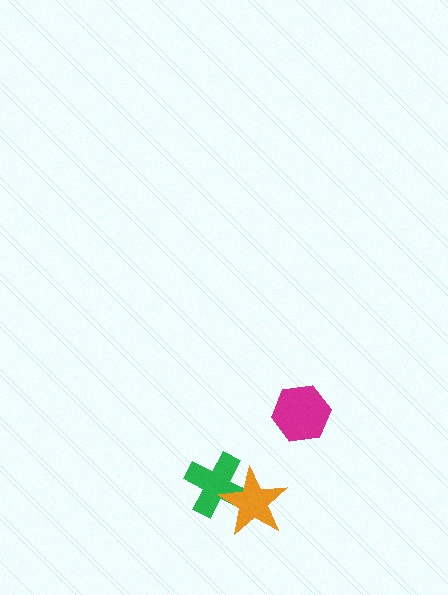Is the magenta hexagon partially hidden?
No, no other shape covers it.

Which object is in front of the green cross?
The orange star is in front of the green cross.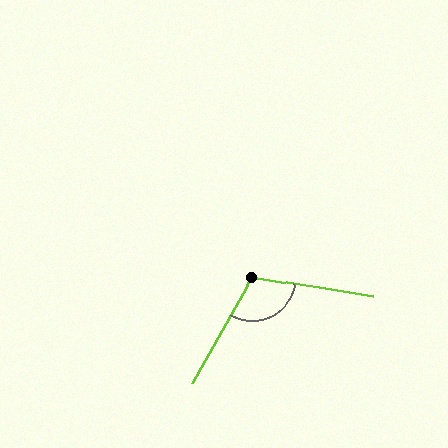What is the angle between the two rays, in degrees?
Approximately 110 degrees.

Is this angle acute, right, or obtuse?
It is obtuse.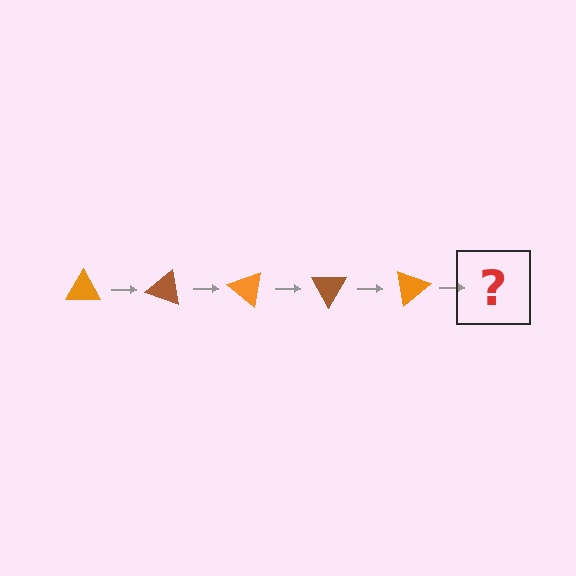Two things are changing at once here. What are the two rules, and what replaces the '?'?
The two rules are that it rotates 20 degrees each step and the color cycles through orange and brown. The '?' should be a brown triangle, rotated 100 degrees from the start.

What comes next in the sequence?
The next element should be a brown triangle, rotated 100 degrees from the start.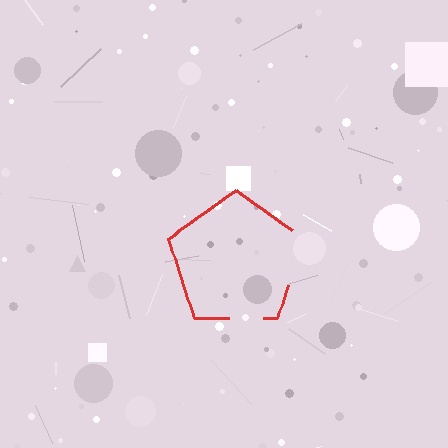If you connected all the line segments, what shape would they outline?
They would outline a pentagon.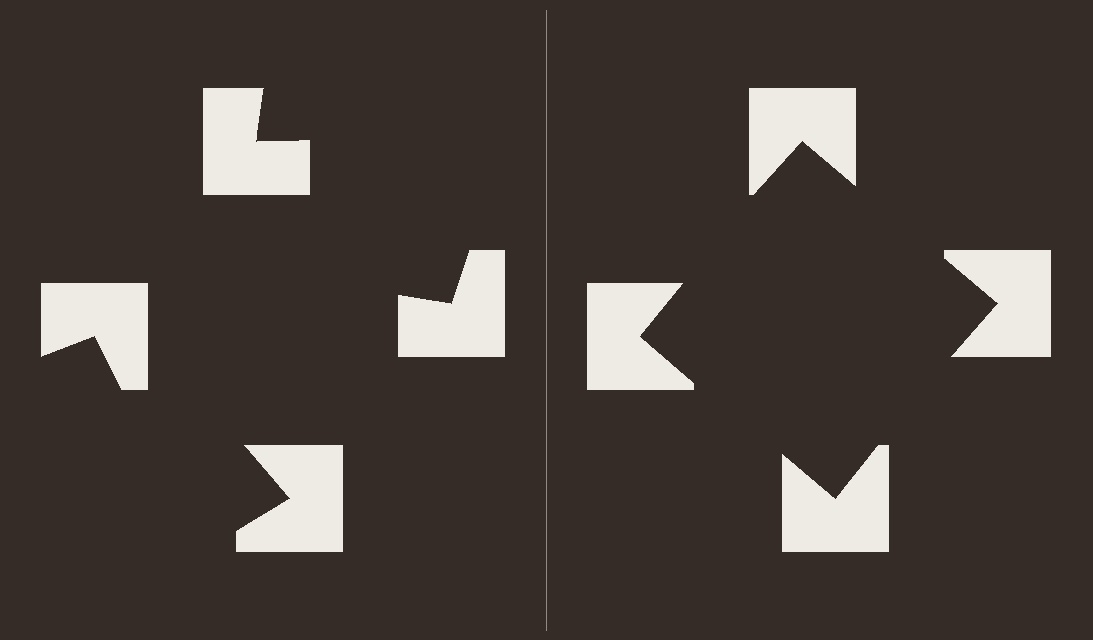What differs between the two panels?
The notched squares are positioned identically on both sides; only the wedge orientations differ. On the right they align to a square; on the left they are misaligned.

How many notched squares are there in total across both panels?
8 — 4 on each side.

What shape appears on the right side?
An illusory square.